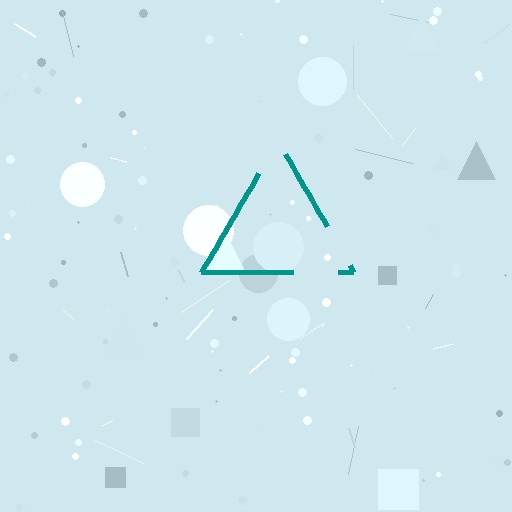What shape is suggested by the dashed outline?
The dashed outline suggests a triangle.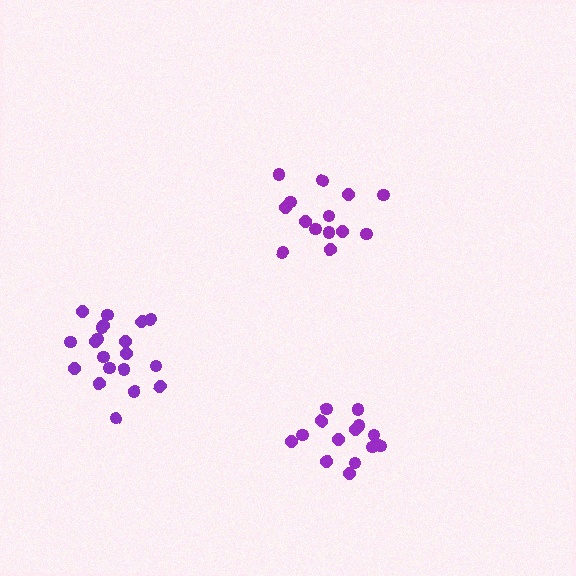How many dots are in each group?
Group 1: 14 dots, Group 2: 20 dots, Group 3: 15 dots (49 total).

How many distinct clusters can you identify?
There are 3 distinct clusters.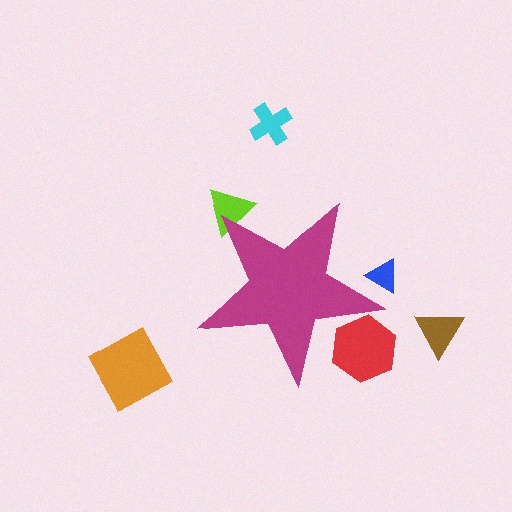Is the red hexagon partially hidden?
Yes, the red hexagon is partially hidden behind the magenta star.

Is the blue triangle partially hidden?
Yes, the blue triangle is partially hidden behind the magenta star.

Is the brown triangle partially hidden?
No, the brown triangle is fully visible.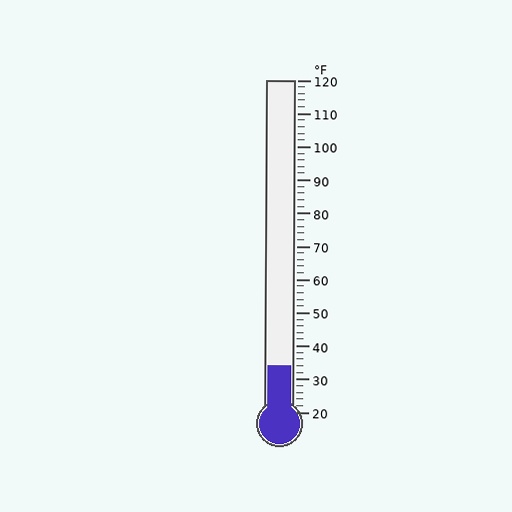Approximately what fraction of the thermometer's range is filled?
The thermometer is filled to approximately 15% of its range.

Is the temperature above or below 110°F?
The temperature is below 110°F.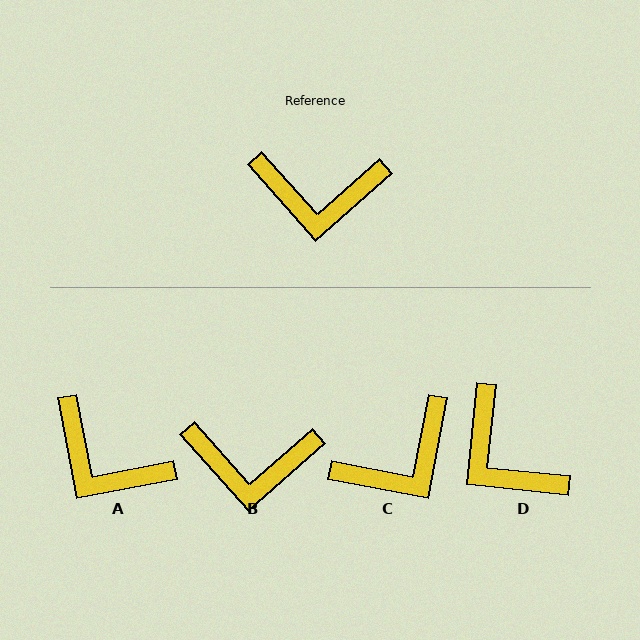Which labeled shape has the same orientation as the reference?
B.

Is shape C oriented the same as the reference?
No, it is off by about 38 degrees.